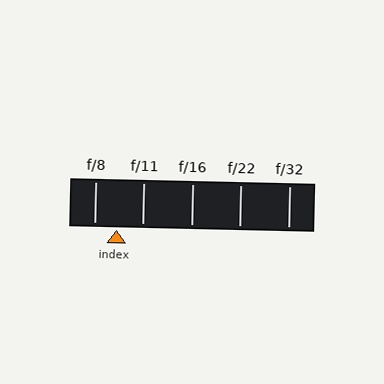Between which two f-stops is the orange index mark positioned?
The index mark is between f/8 and f/11.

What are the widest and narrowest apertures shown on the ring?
The widest aperture shown is f/8 and the narrowest is f/32.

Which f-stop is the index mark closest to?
The index mark is closest to f/8.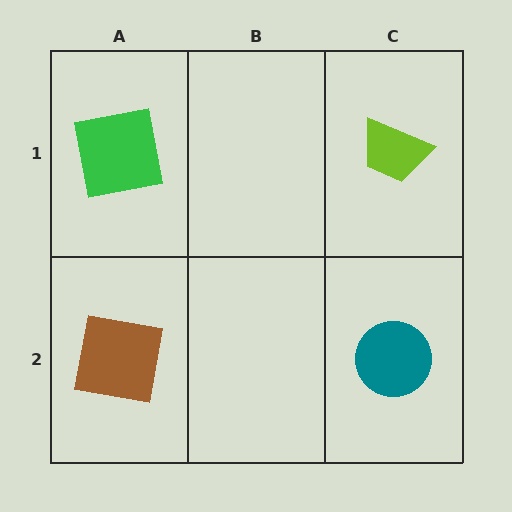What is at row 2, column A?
A brown square.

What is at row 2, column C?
A teal circle.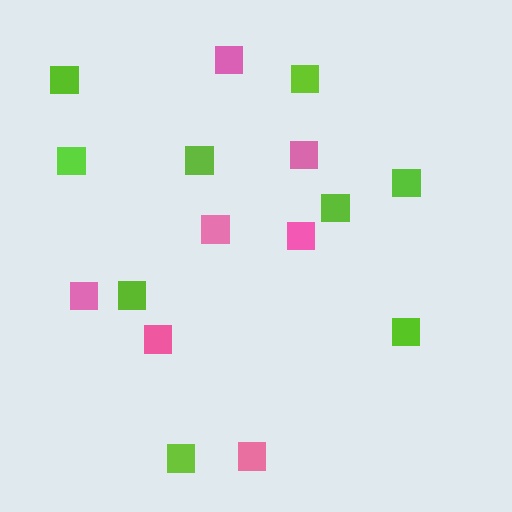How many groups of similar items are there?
There are 2 groups: one group of pink squares (7) and one group of lime squares (9).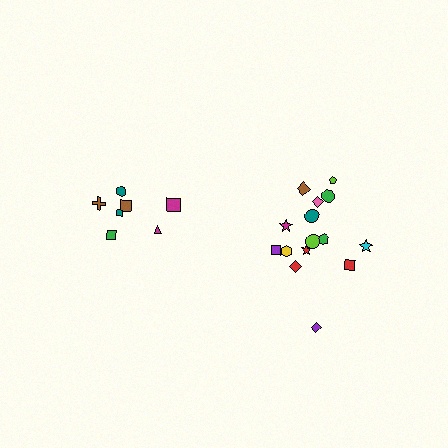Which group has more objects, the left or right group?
The right group.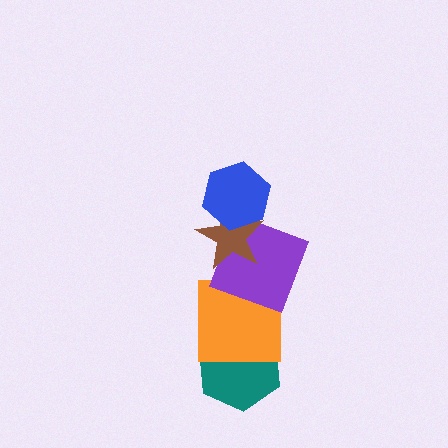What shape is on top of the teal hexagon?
The orange square is on top of the teal hexagon.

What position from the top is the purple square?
The purple square is 3rd from the top.